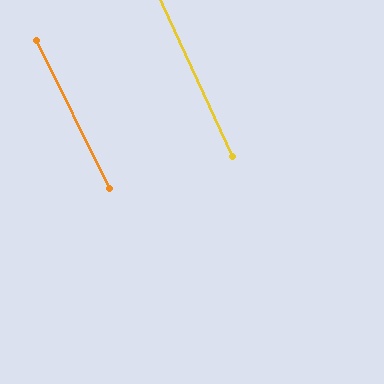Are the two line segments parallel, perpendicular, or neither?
Parallel — their directions differ by only 1.5°.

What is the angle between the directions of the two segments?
Approximately 2 degrees.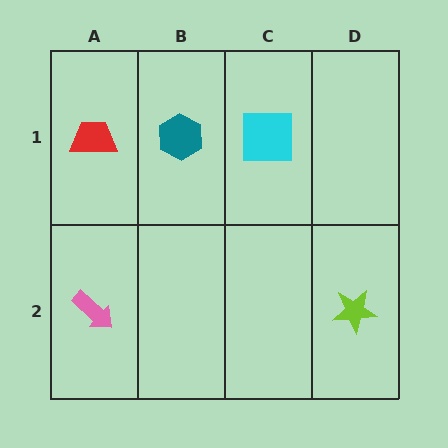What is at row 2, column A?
A pink arrow.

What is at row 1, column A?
A red trapezoid.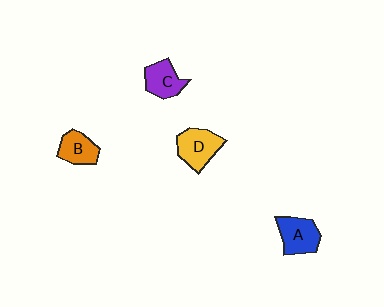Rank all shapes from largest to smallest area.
From largest to smallest: D (yellow), A (blue), C (purple), B (orange).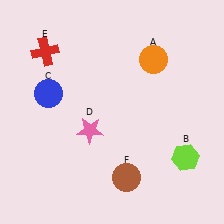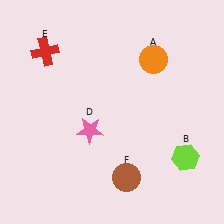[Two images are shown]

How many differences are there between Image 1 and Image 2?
There is 1 difference between the two images.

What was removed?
The blue circle (C) was removed in Image 2.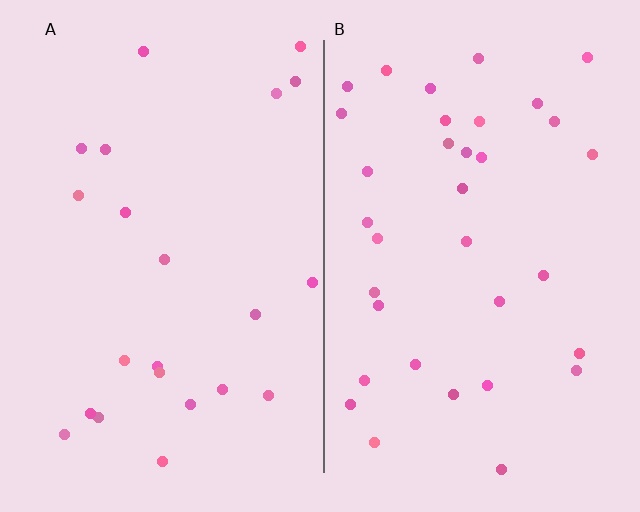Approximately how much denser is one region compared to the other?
Approximately 1.6× — region B over region A.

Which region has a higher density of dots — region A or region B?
B (the right).